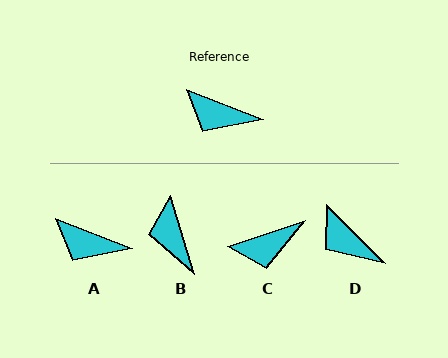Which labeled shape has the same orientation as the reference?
A.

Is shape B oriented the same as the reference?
No, it is off by about 52 degrees.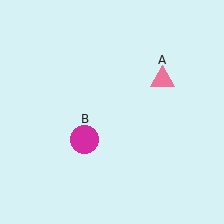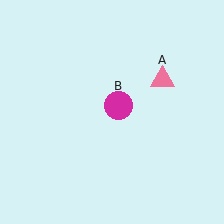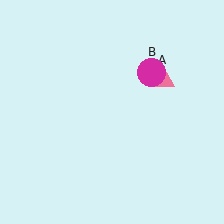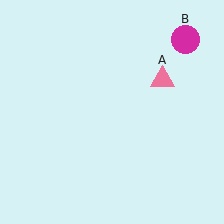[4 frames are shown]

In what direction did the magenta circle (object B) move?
The magenta circle (object B) moved up and to the right.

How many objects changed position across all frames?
1 object changed position: magenta circle (object B).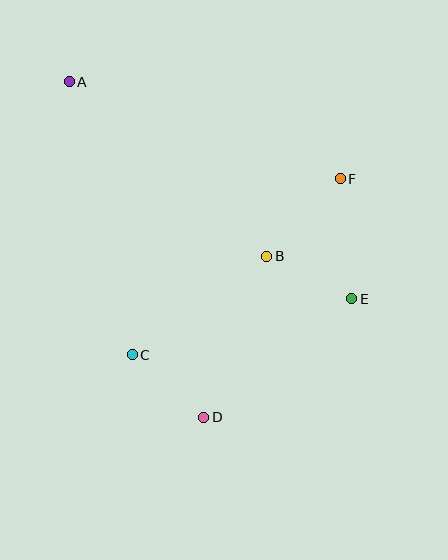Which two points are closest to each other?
Points C and D are closest to each other.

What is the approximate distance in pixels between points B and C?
The distance between B and C is approximately 167 pixels.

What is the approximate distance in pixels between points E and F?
The distance between E and F is approximately 121 pixels.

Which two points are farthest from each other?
Points A and D are farthest from each other.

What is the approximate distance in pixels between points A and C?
The distance between A and C is approximately 280 pixels.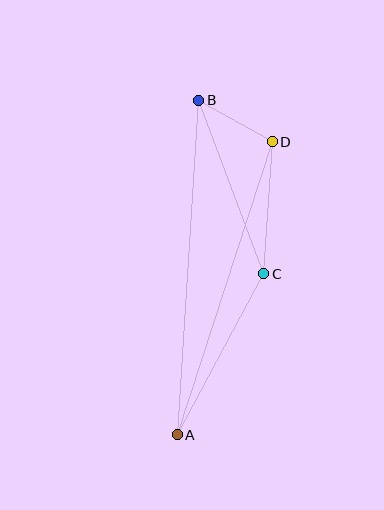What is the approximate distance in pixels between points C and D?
The distance between C and D is approximately 132 pixels.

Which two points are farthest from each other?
Points A and B are farthest from each other.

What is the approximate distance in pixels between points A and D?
The distance between A and D is approximately 308 pixels.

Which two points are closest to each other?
Points B and D are closest to each other.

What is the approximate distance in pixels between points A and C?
The distance between A and C is approximately 183 pixels.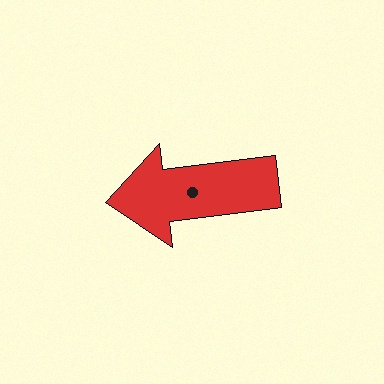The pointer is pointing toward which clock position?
Roughly 9 o'clock.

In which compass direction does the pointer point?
West.